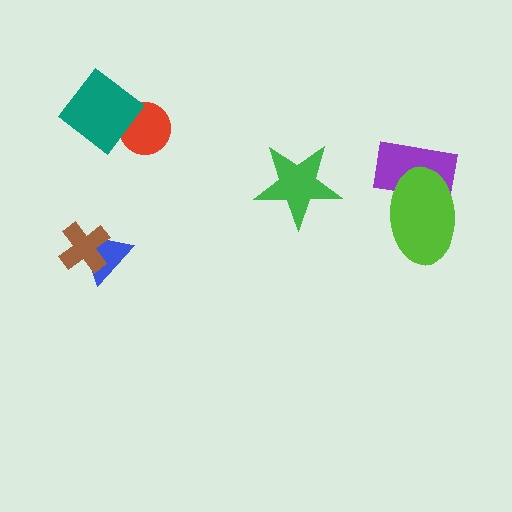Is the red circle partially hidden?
Yes, it is partially covered by another shape.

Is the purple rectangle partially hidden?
Yes, it is partially covered by another shape.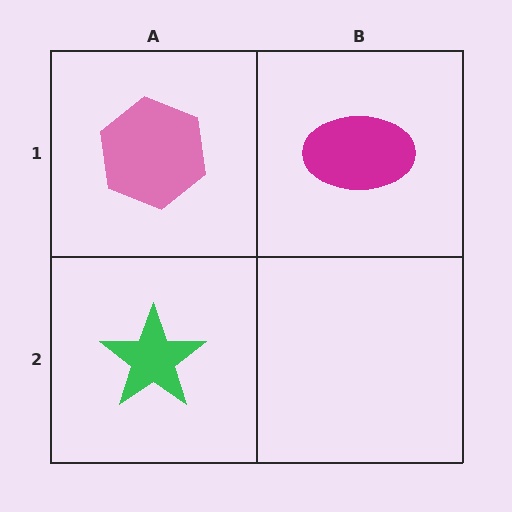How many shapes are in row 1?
2 shapes.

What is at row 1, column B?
A magenta ellipse.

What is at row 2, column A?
A green star.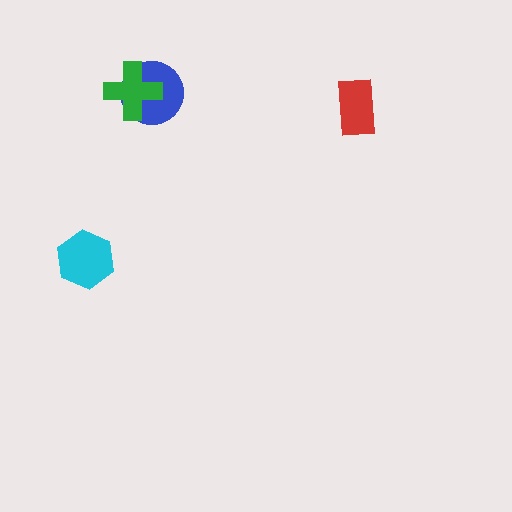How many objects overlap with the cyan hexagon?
0 objects overlap with the cyan hexagon.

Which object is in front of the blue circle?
The green cross is in front of the blue circle.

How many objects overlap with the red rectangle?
0 objects overlap with the red rectangle.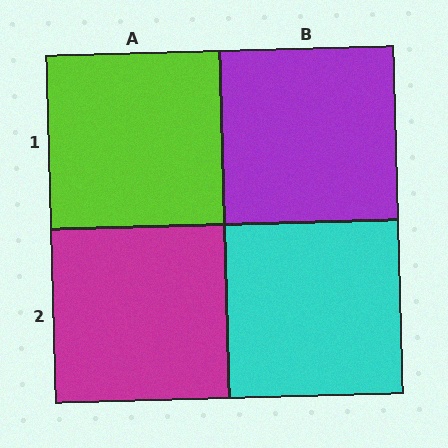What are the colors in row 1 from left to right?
Lime, purple.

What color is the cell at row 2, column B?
Cyan.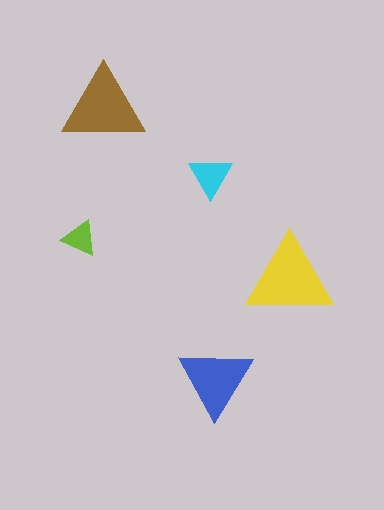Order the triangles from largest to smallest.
the yellow one, the brown one, the blue one, the cyan one, the lime one.